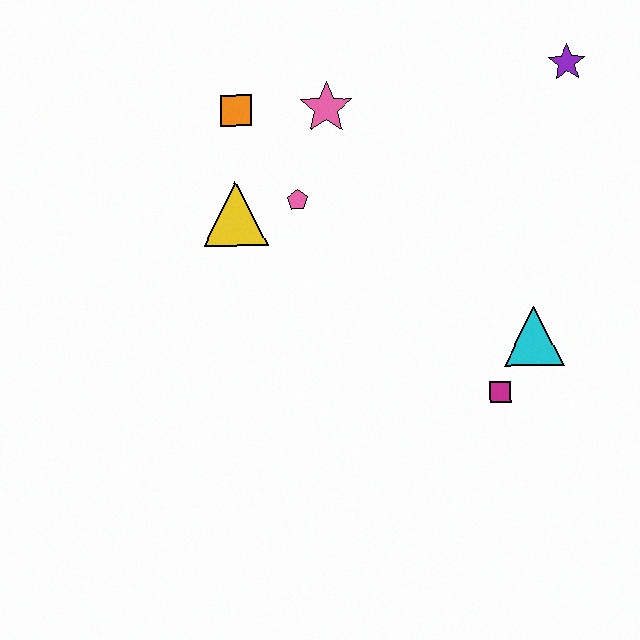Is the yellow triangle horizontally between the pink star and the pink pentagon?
No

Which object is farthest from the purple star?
The yellow triangle is farthest from the purple star.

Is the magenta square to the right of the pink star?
Yes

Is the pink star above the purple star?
No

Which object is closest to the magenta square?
The cyan triangle is closest to the magenta square.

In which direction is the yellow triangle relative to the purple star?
The yellow triangle is to the left of the purple star.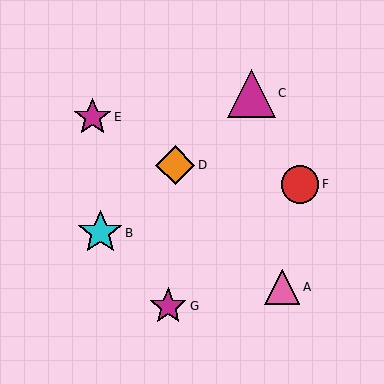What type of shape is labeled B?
Shape B is a cyan star.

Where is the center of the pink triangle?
The center of the pink triangle is at (282, 287).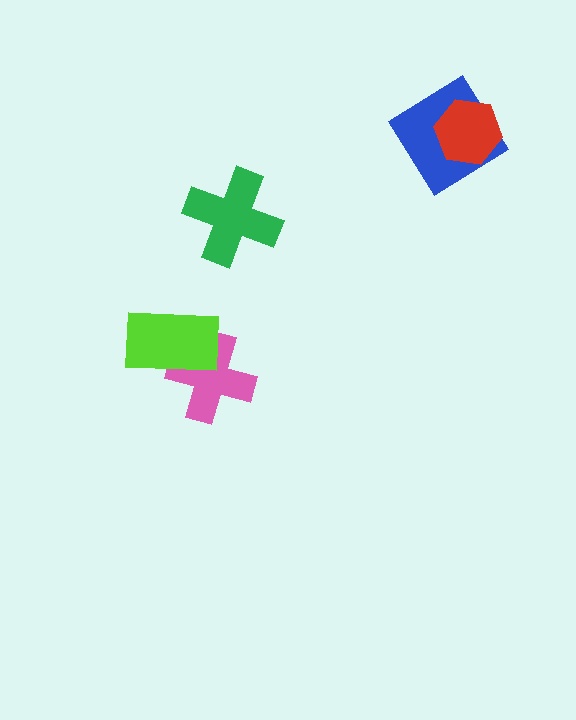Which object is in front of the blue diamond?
The red hexagon is in front of the blue diamond.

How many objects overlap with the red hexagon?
1 object overlaps with the red hexagon.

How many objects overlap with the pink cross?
1 object overlaps with the pink cross.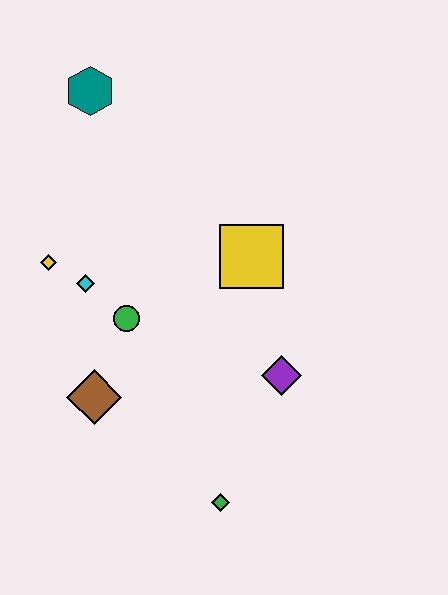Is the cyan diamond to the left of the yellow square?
Yes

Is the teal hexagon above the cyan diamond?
Yes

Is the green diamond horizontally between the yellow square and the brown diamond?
Yes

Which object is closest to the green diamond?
The purple diamond is closest to the green diamond.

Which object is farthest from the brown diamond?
The teal hexagon is farthest from the brown diamond.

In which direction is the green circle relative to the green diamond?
The green circle is above the green diamond.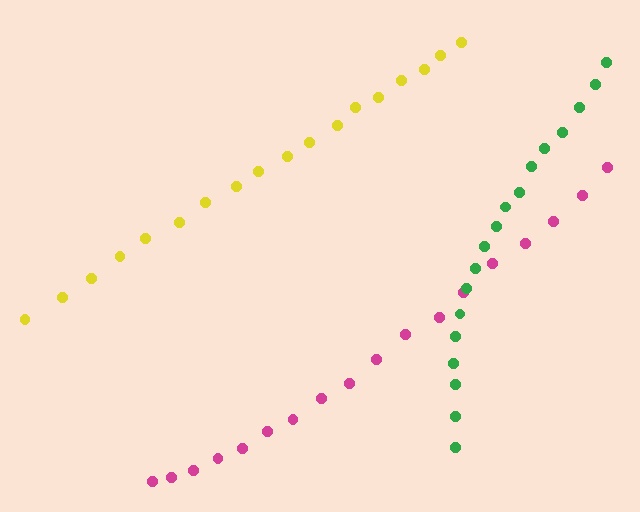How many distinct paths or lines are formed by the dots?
There are 3 distinct paths.